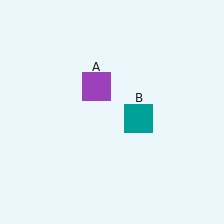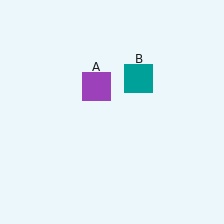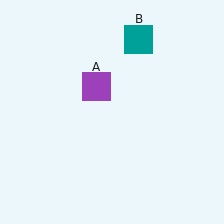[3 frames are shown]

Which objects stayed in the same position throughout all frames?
Purple square (object A) remained stationary.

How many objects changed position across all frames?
1 object changed position: teal square (object B).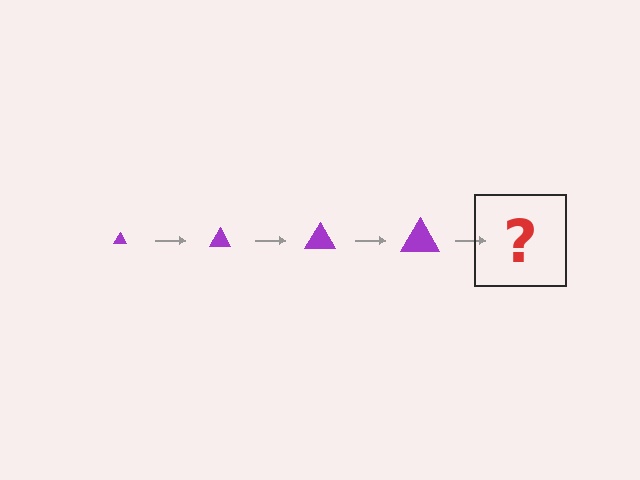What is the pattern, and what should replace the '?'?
The pattern is that the triangle gets progressively larger each step. The '?' should be a purple triangle, larger than the previous one.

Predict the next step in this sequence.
The next step is a purple triangle, larger than the previous one.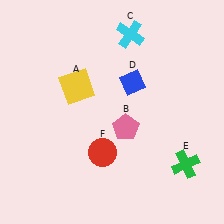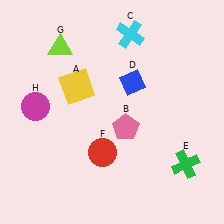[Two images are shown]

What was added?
A lime triangle (G), a magenta circle (H) were added in Image 2.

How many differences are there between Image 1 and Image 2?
There are 2 differences between the two images.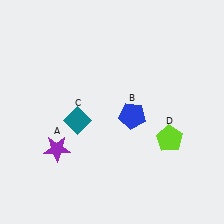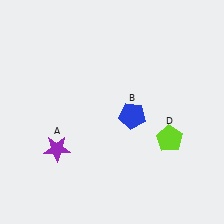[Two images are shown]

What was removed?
The teal diamond (C) was removed in Image 2.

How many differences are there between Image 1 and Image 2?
There is 1 difference between the two images.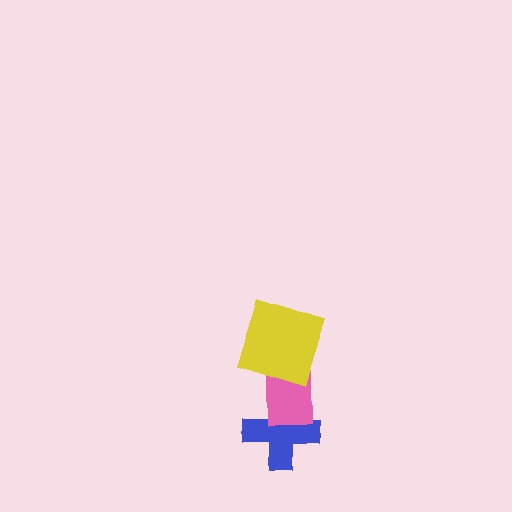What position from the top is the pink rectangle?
The pink rectangle is 2nd from the top.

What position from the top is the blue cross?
The blue cross is 3rd from the top.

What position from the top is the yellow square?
The yellow square is 1st from the top.